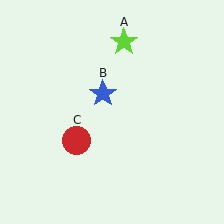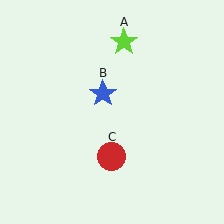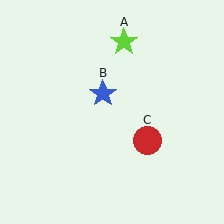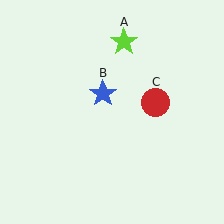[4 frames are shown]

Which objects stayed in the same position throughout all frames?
Lime star (object A) and blue star (object B) remained stationary.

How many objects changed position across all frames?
1 object changed position: red circle (object C).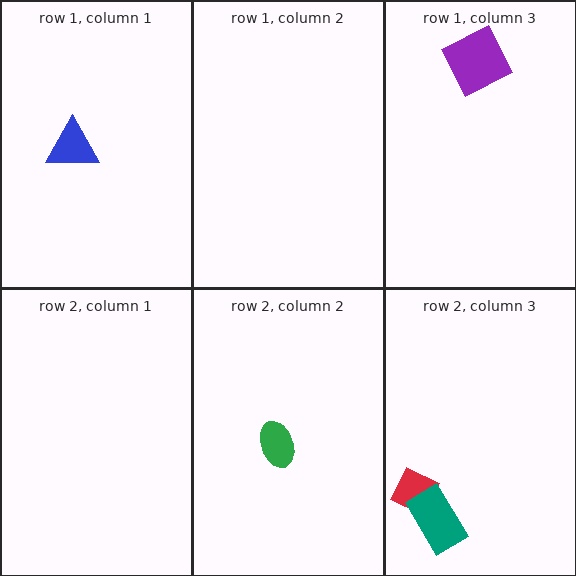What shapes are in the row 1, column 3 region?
The purple square.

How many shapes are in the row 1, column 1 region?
1.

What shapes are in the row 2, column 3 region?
The red diamond, the teal rectangle.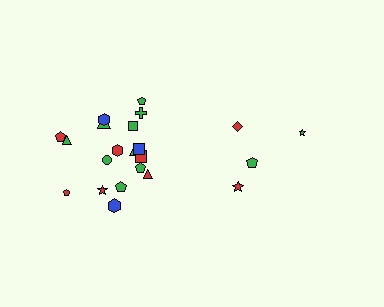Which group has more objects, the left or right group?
The left group.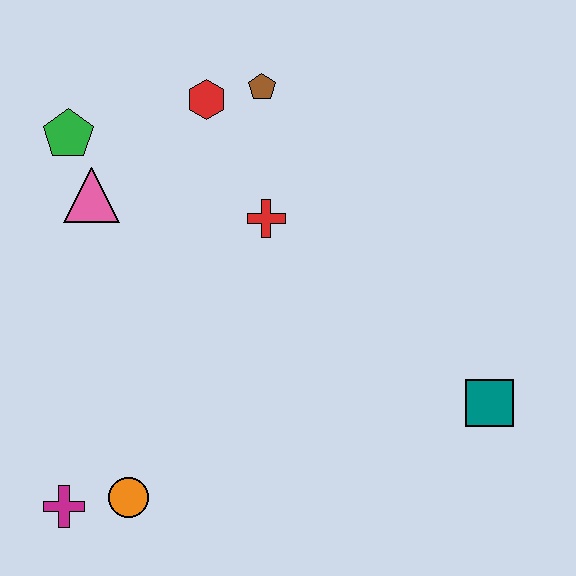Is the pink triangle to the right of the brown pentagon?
No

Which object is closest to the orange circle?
The magenta cross is closest to the orange circle.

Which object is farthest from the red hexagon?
The magenta cross is farthest from the red hexagon.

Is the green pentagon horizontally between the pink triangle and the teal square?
No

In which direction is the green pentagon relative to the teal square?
The green pentagon is to the left of the teal square.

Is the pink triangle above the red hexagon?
No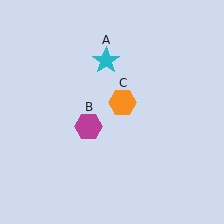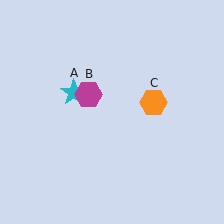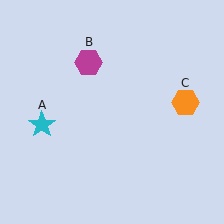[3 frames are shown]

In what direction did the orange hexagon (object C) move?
The orange hexagon (object C) moved right.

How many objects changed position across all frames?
3 objects changed position: cyan star (object A), magenta hexagon (object B), orange hexagon (object C).